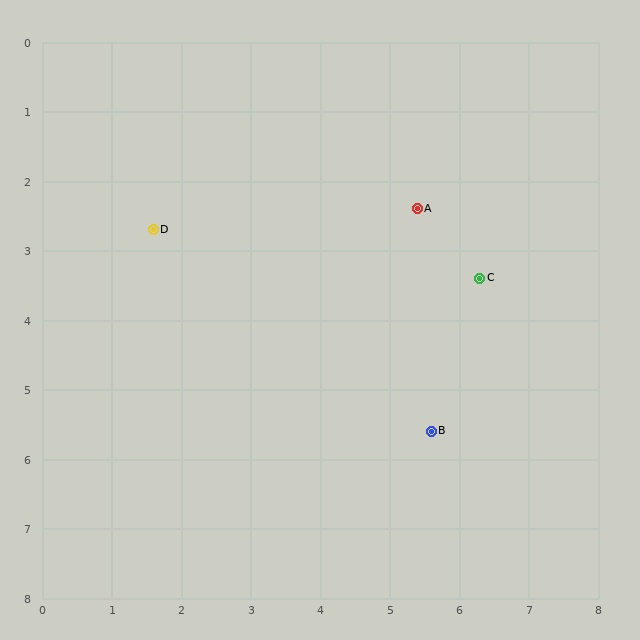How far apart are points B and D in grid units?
Points B and D are about 4.9 grid units apart.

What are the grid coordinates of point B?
Point B is at approximately (5.6, 5.6).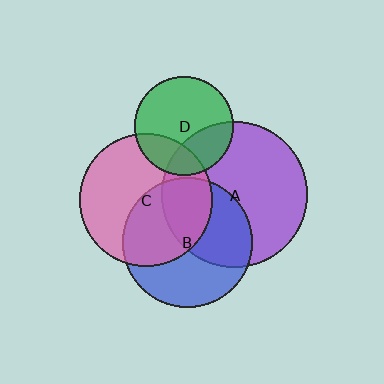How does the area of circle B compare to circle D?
Approximately 1.7 times.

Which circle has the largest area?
Circle A (purple).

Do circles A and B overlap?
Yes.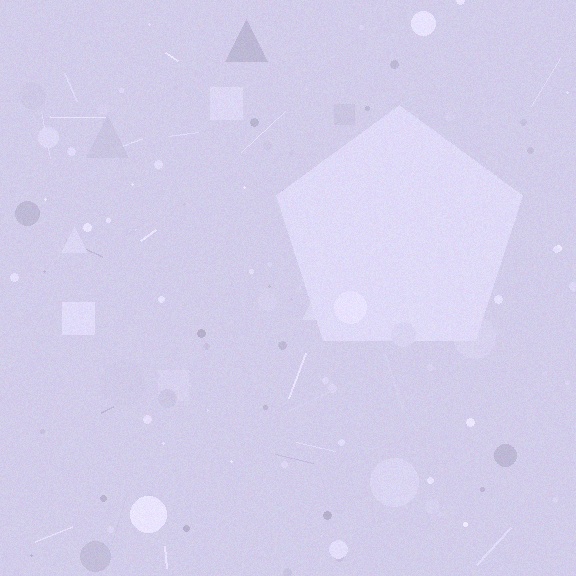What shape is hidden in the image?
A pentagon is hidden in the image.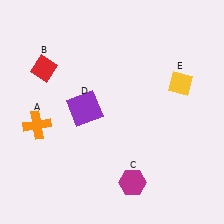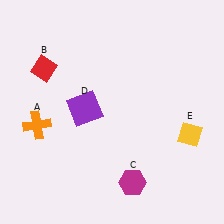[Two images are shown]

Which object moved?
The yellow diamond (E) moved down.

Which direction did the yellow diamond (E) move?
The yellow diamond (E) moved down.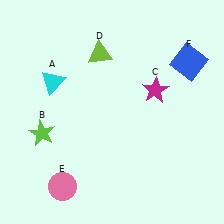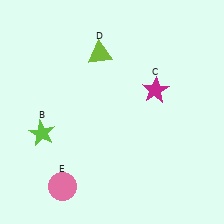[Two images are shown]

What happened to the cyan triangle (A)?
The cyan triangle (A) was removed in Image 2. It was in the top-left area of Image 1.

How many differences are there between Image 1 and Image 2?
There are 2 differences between the two images.